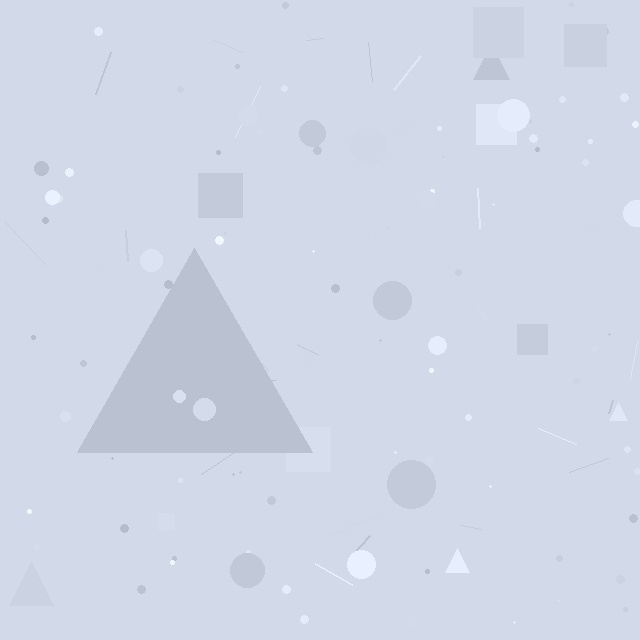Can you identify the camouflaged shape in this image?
The camouflaged shape is a triangle.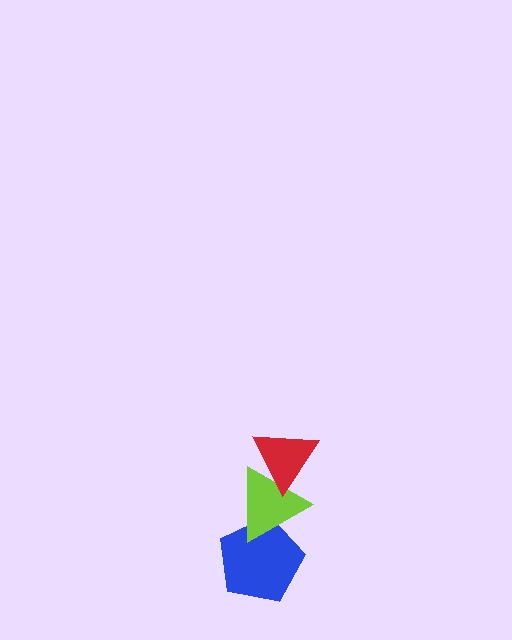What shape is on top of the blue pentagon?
The lime triangle is on top of the blue pentagon.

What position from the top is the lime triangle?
The lime triangle is 2nd from the top.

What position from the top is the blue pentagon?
The blue pentagon is 3rd from the top.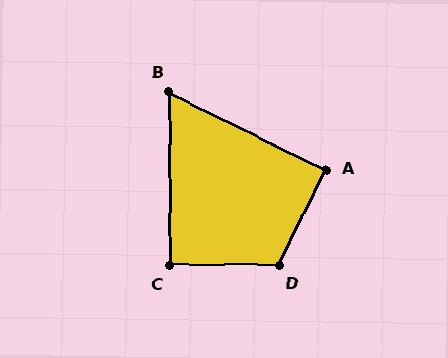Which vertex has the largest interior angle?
D, at approximately 117 degrees.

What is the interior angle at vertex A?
Approximately 90 degrees (approximately right).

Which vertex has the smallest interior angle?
B, at approximately 63 degrees.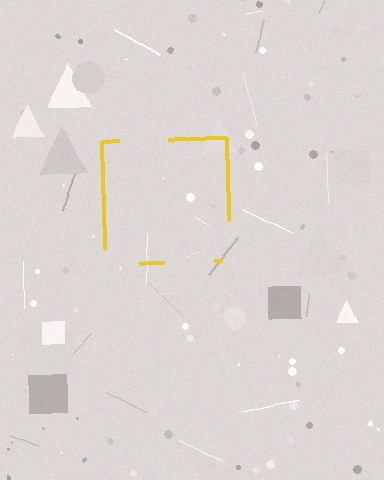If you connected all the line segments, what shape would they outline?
They would outline a square.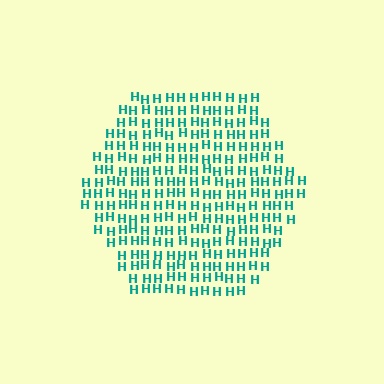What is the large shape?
The large shape is a hexagon.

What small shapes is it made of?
It is made of small letter H's.